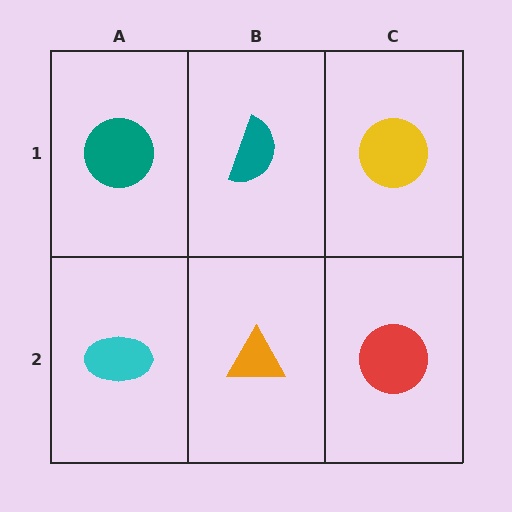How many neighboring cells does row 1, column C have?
2.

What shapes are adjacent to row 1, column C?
A red circle (row 2, column C), a teal semicircle (row 1, column B).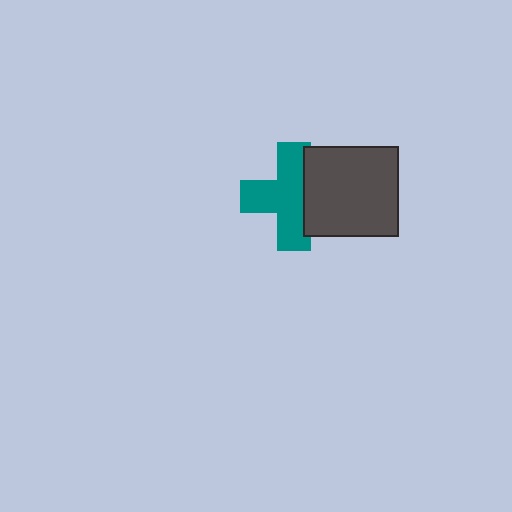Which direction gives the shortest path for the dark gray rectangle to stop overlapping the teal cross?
Moving right gives the shortest separation.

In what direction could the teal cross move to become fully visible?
The teal cross could move left. That would shift it out from behind the dark gray rectangle entirely.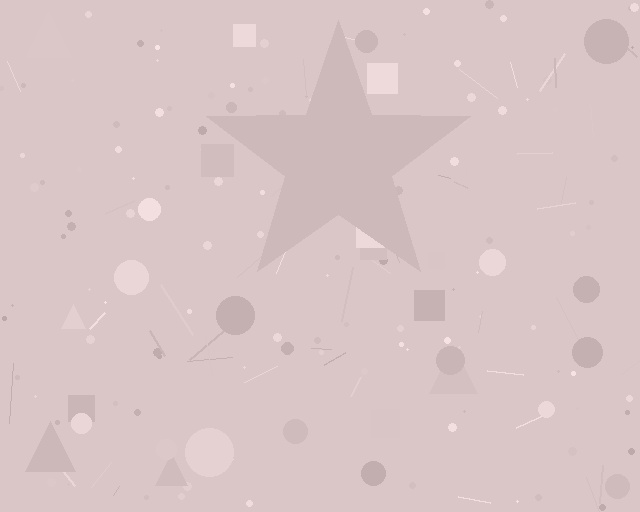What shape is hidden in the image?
A star is hidden in the image.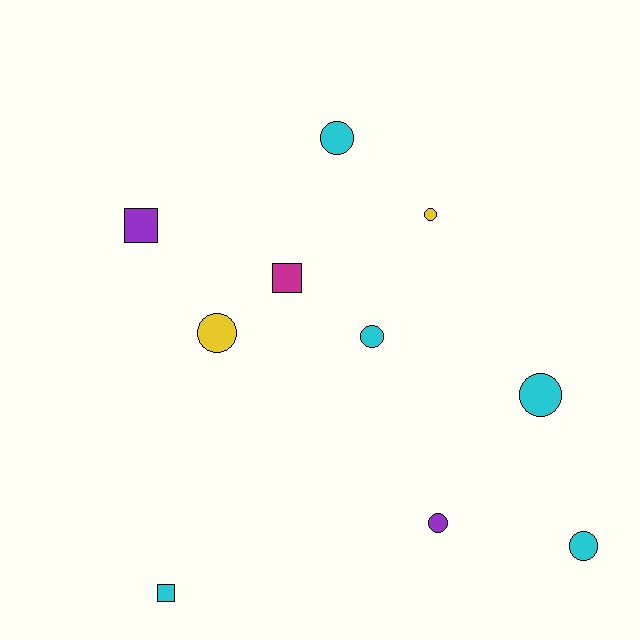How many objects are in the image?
There are 10 objects.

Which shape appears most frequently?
Circle, with 7 objects.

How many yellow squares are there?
There are no yellow squares.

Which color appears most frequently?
Cyan, with 5 objects.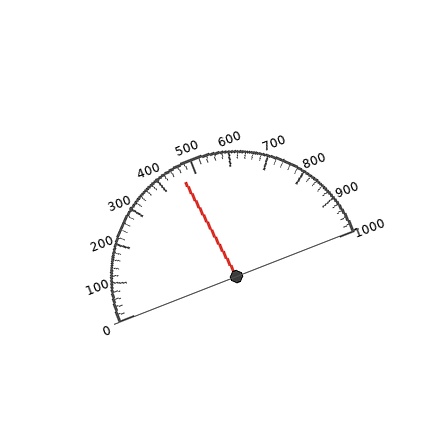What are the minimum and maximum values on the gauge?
The gauge ranges from 0 to 1000.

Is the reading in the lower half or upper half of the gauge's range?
The reading is in the lower half of the range (0 to 1000).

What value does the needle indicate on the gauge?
The needle indicates approximately 460.